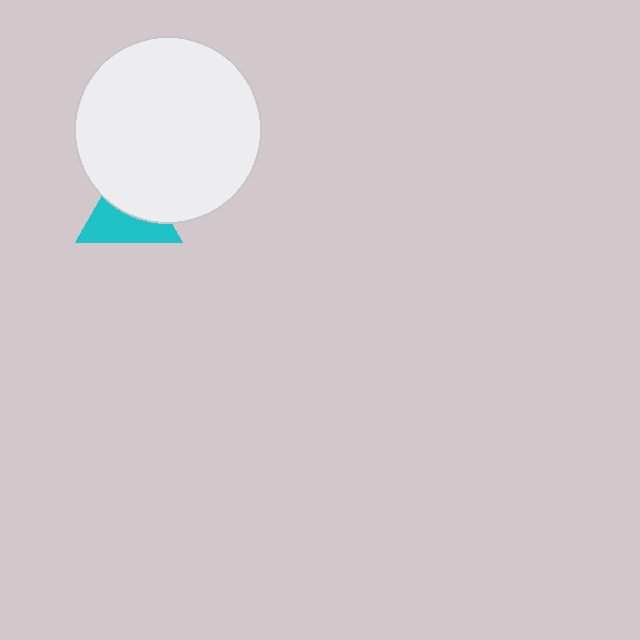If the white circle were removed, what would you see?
You would see the complete cyan triangle.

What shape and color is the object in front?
The object in front is a white circle.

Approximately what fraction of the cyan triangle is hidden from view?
Roughly 48% of the cyan triangle is hidden behind the white circle.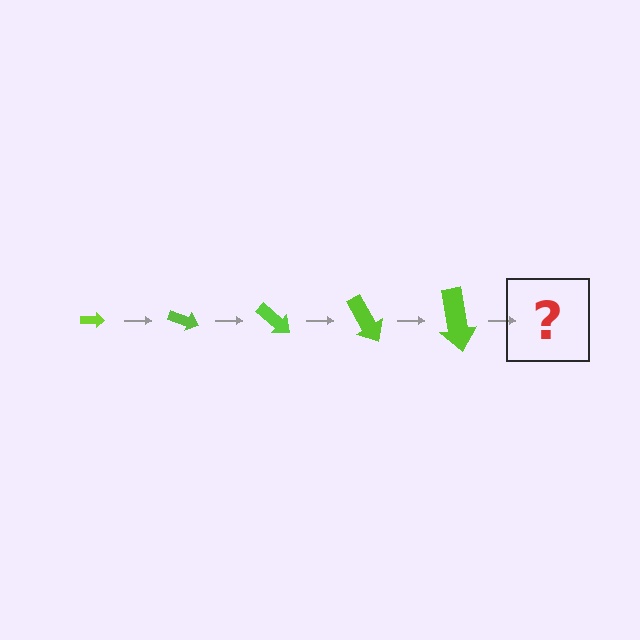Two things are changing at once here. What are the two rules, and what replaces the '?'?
The two rules are that the arrow grows larger each step and it rotates 20 degrees each step. The '?' should be an arrow, larger than the previous one and rotated 100 degrees from the start.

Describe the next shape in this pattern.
It should be an arrow, larger than the previous one and rotated 100 degrees from the start.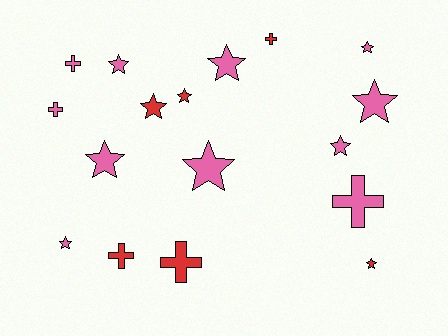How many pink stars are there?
There are 8 pink stars.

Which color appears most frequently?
Pink, with 11 objects.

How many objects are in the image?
There are 17 objects.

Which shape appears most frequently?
Star, with 11 objects.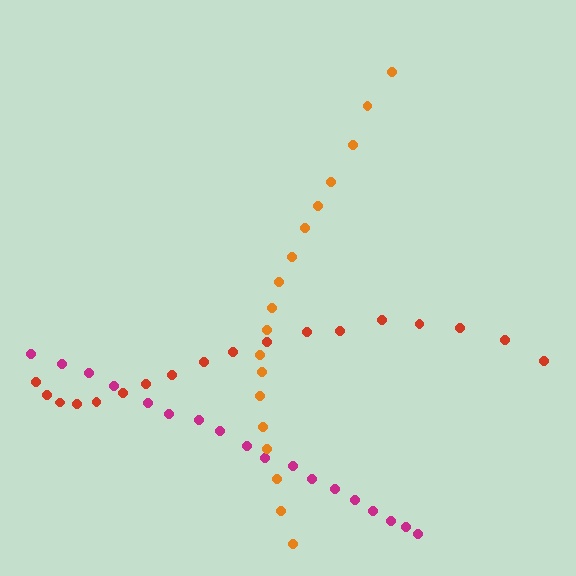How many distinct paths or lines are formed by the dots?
There are 3 distinct paths.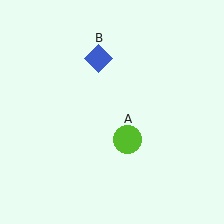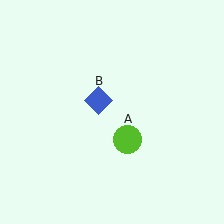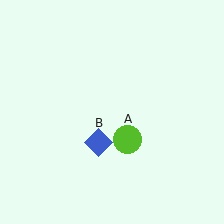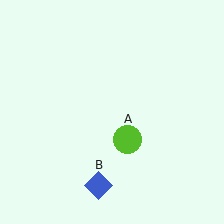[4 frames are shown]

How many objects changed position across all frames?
1 object changed position: blue diamond (object B).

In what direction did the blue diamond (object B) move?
The blue diamond (object B) moved down.